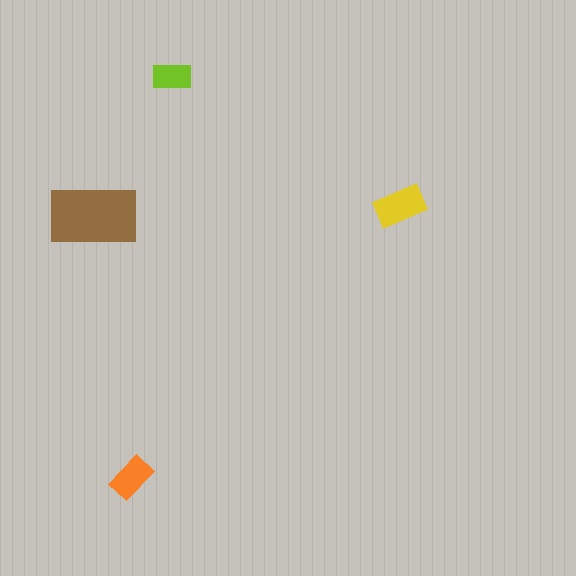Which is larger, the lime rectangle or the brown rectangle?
The brown one.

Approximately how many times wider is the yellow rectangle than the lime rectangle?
About 1.5 times wider.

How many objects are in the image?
There are 4 objects in the image.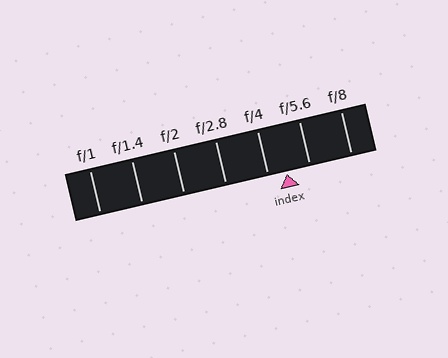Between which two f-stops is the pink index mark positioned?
The index mark is between f/4 and f/5.6.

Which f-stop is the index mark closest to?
The index mark is closest to f/4.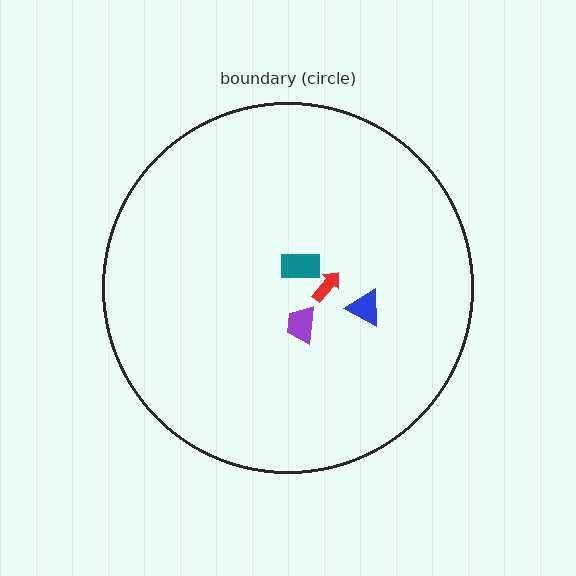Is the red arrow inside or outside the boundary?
Inside.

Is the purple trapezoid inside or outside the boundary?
Inside.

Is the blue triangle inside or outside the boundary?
Inside.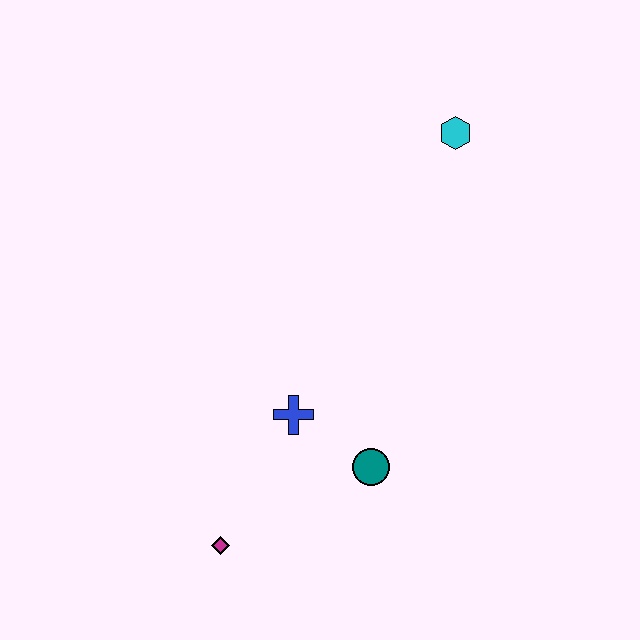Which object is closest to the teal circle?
The blue cross is closest to the teal circle.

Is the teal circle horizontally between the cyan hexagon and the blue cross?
Yes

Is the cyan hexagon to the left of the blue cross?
No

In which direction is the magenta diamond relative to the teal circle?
The magenta diamond is to the left of the teal circle.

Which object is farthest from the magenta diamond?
The cyan hexagon is farthest from the magenta diamond.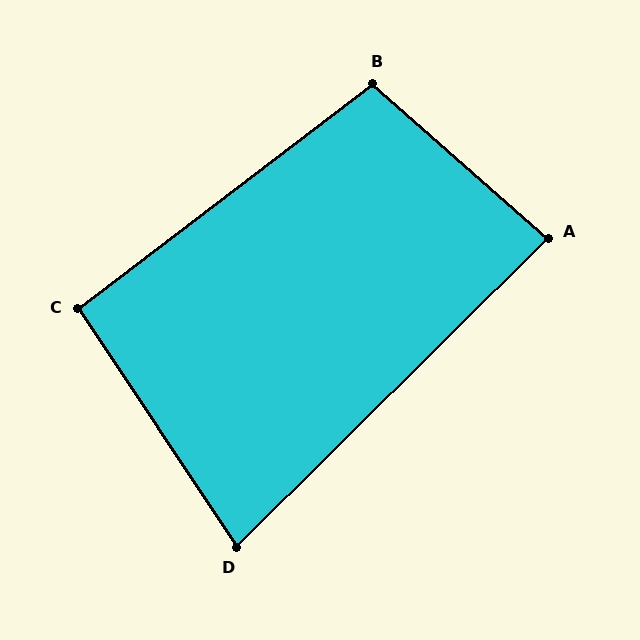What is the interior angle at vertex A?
Approximately 86 degrees (approximately right).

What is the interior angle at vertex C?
Approximately 94 degrees (approximately right).